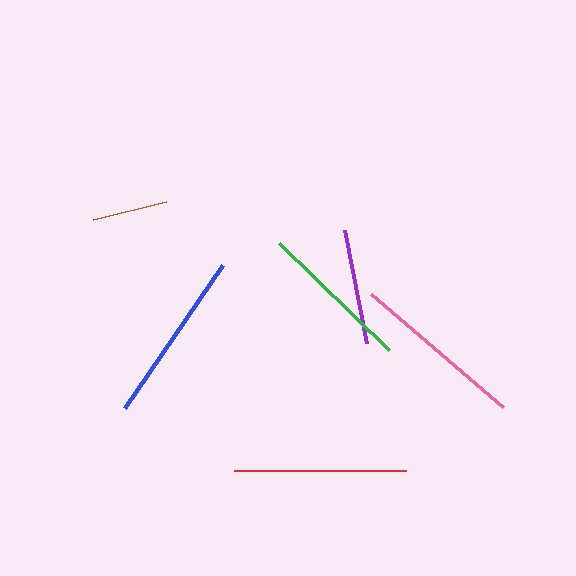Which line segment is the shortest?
The brown line is the shortest at approximately 76 pixels.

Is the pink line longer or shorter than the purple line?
The pink line is longer than the purple line.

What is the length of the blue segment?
The blue segment is approximately 173 pixels long.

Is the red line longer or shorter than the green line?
The red line is longer than the green line.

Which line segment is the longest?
The pink line is the longest at approximately 174 pixels.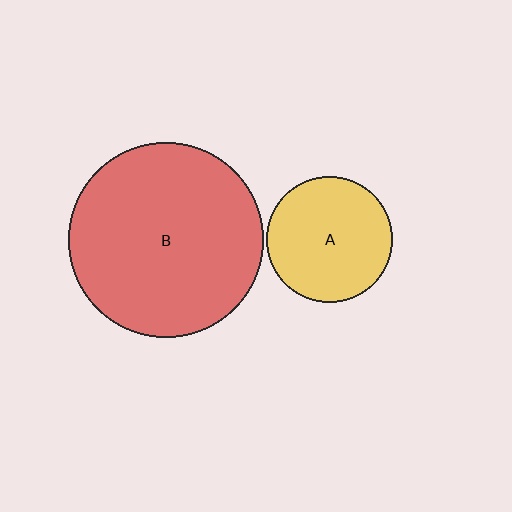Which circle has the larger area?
Circle B (red).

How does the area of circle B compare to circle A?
Approximately 2.4 times.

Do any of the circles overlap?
No, none of the circles overlap.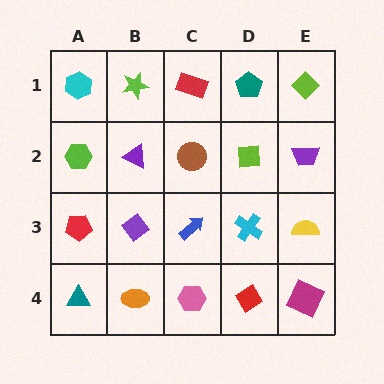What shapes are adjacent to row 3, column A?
A lime hexagon (row 2, column A), a teal triangle (row 4, column A), a purple diamond (row 3, column B).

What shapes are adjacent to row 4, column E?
A yellow semicircle (row 3, column E), a red diamond (row 4, column D).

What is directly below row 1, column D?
A lime square.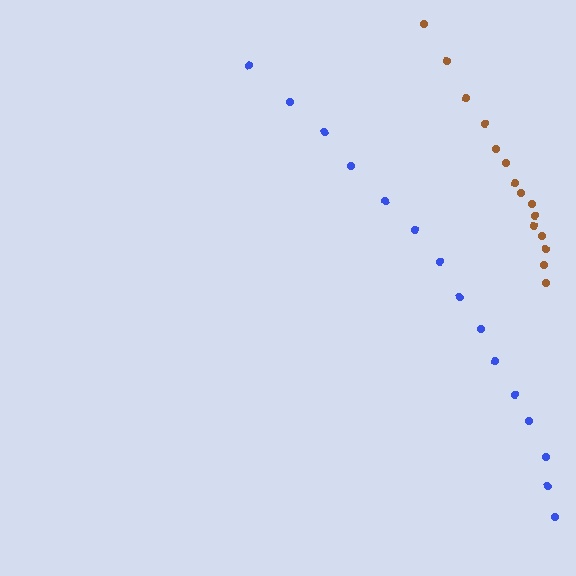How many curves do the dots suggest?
There are 2 distinct paths.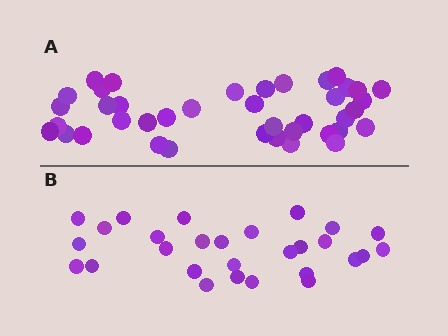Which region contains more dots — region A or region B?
Region A (the top region) has more dots.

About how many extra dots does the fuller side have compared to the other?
Region A has roughly 12 or so more dots than region B.